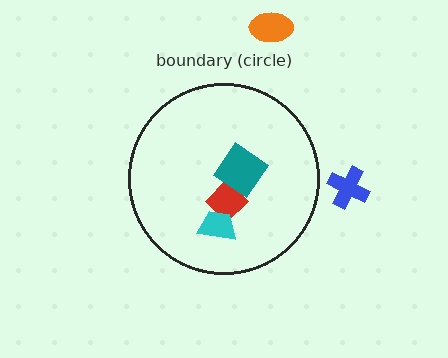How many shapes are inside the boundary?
3 inside, 2 outside.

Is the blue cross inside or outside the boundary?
Outside.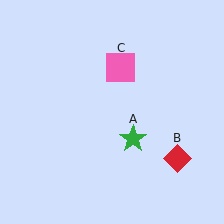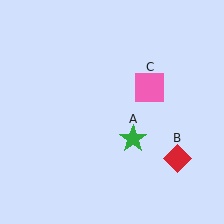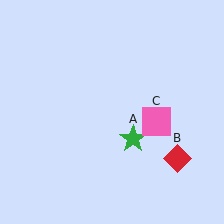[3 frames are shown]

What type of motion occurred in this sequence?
The pink square (object C) rotated clockwise around the center of the scene.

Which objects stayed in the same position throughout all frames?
Green star (object A) and red diamond (object B) remained stationary.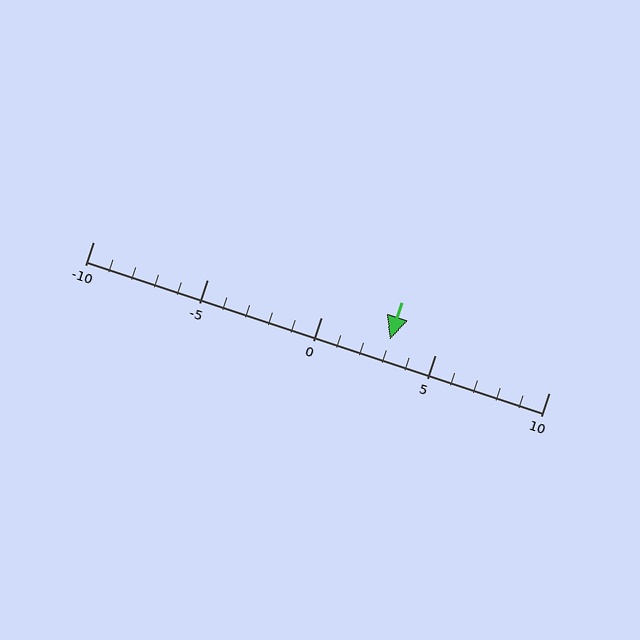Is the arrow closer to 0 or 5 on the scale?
The arrow is closer to 5.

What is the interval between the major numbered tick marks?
The major tick marks are spaced 5 units apart.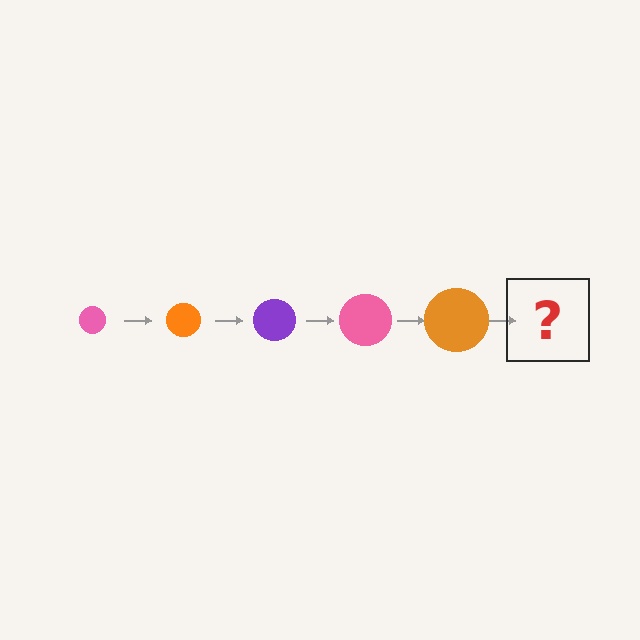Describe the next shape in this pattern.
It should be a purple circle, larger than the previous one.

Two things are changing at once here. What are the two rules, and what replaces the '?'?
The two rules are that the circle grows larger each step and the color cycles through pink, orange, and purple. The '?' should be a purple circle, larger than the previous one.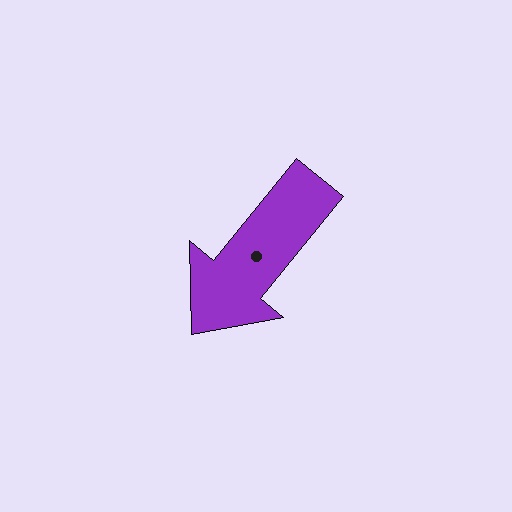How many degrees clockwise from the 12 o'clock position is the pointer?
Approximately 219 degrees.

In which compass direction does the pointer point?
Southwest.